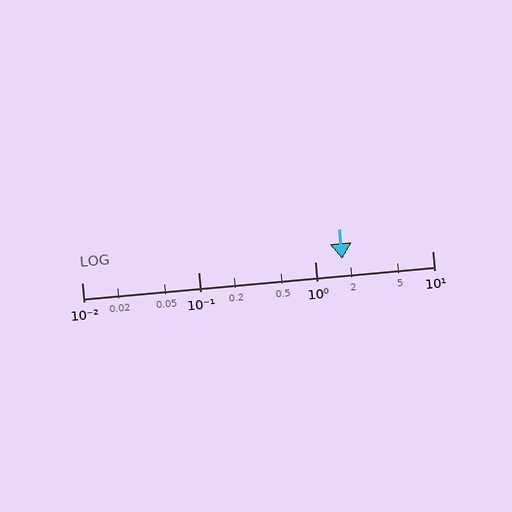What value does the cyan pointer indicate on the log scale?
The pointer indicates approximately 1.7.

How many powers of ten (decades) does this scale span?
The scale spans 3 decades, from 0.01 to 10.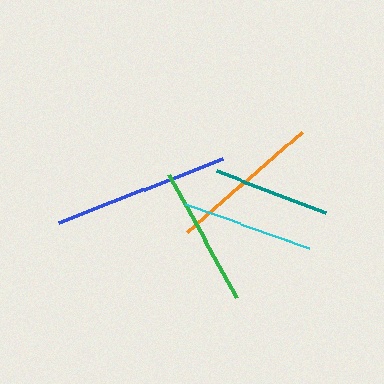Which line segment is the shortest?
The teal line is the shortest at approximately 116 pixels.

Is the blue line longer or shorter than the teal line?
The blue line is longer than the teal line.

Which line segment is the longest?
The blue line is the longest at approximately 177 pixels.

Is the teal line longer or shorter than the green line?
The green line is longer than the teal line.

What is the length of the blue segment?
The blue segment is approximately 177 pixels long.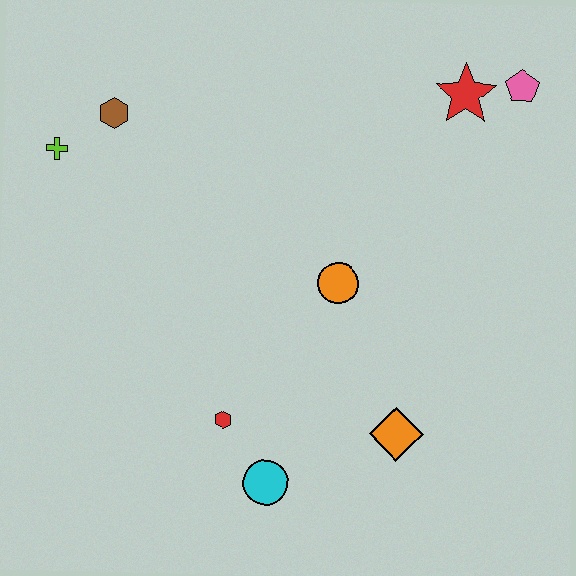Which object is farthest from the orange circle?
The lime cross is farthest from the orange circle.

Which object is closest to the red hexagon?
The cyan circle is closest to the red hexagon.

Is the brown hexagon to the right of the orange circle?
No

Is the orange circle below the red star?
Yes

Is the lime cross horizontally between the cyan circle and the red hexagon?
No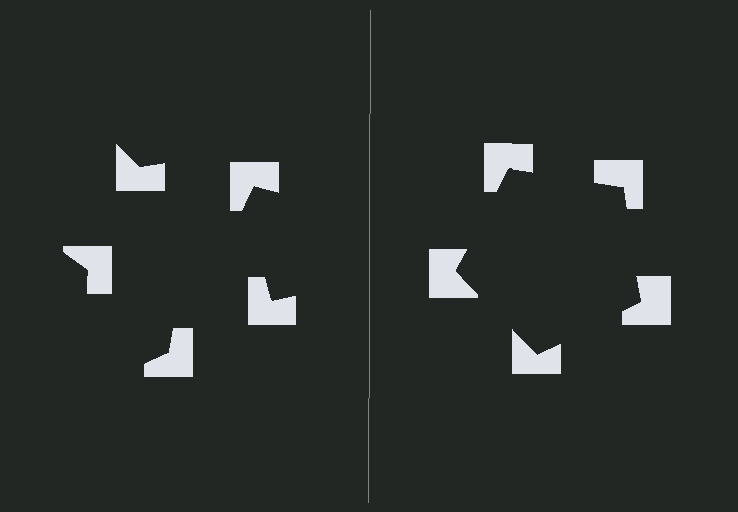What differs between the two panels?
The notched squares are positioned identically on both sides; only the wedge orientations differ. On the right they align to a pentagon; on the left they are misaligned.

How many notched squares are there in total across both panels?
10 — 5 on each side.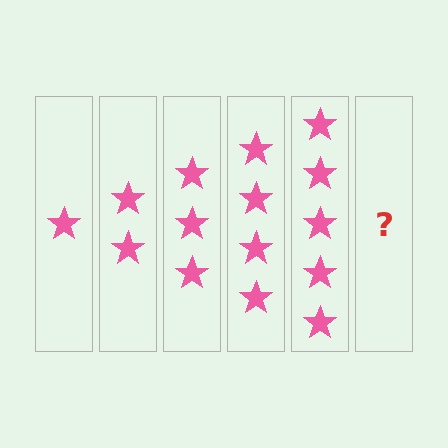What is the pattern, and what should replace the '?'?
The pattern is that each step adds one more star. The '?' should be 6 stars.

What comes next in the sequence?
The next element should be 6 stars.